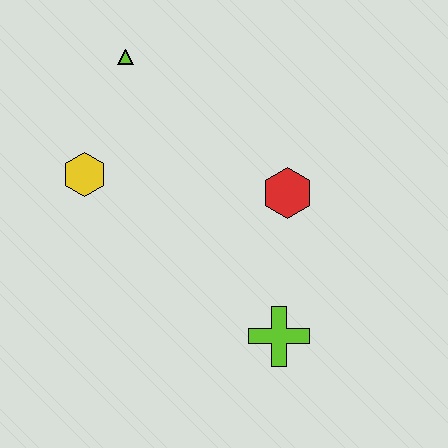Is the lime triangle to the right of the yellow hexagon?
Yes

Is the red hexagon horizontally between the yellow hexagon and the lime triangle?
No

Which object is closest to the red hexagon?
The lime cross is closest to the red hexagon.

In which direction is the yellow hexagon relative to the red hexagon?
The yellow hexagon is to the left of the red hexagon.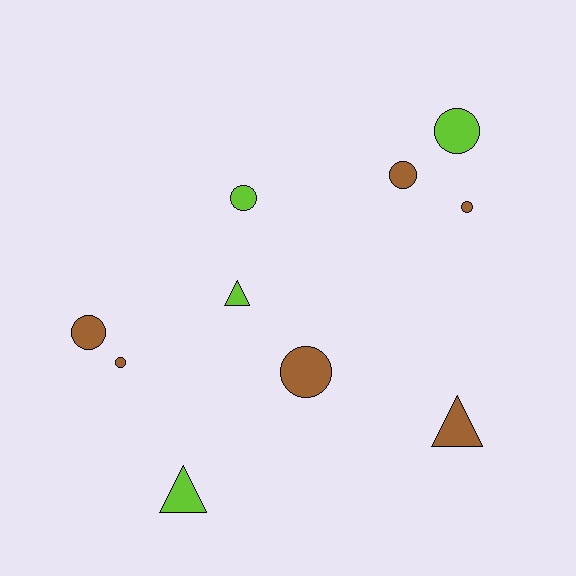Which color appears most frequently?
Brown, with 6 objects.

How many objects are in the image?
There are 10 objects.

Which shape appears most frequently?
Circle, with 7 objects.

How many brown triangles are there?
There is 1 brown triangle.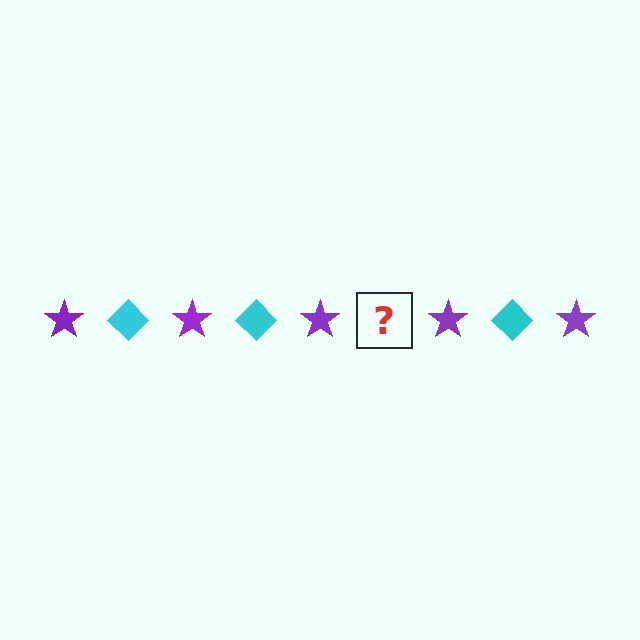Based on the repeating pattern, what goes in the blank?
The blank should be a cyan diamond.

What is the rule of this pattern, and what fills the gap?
The rule is that the pattern alternates between purple star and cyan diamond. The gap should be filled with a cyan diamond.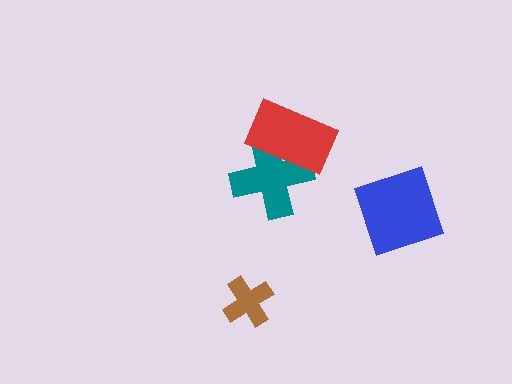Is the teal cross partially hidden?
Yes, it is partially covered by another shape.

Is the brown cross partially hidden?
No, no other shape covers it.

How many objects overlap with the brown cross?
0 objects overlap with the brown cross.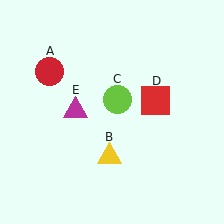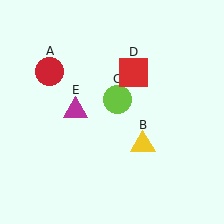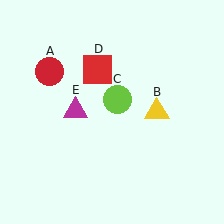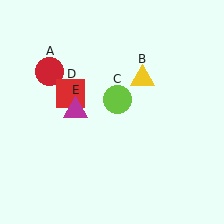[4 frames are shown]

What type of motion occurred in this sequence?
The yellow triangle (object B), red square (object D) rotated counterclockwise around the center of the scene.